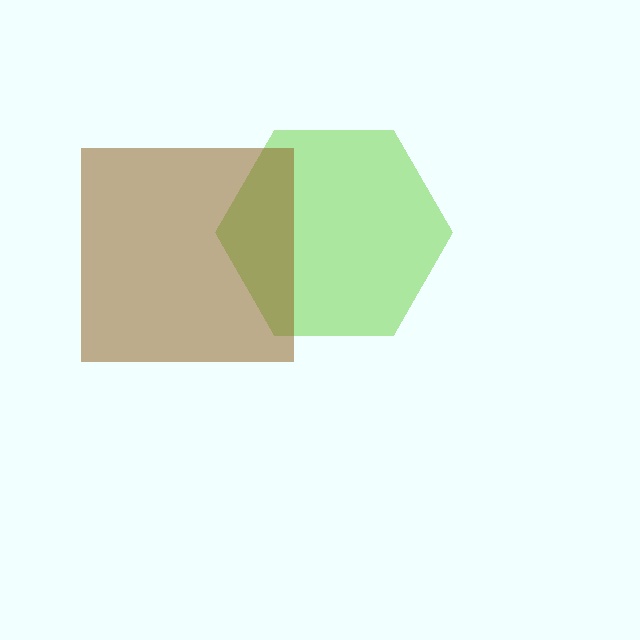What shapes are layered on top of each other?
The layered shapes are: a lime hexagon, a brown square.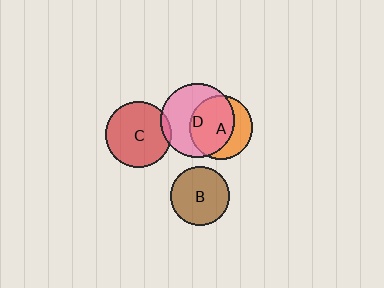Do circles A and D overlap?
Yes.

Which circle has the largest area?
Circle D (pink).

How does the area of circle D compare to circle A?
Approximately 1.4 times.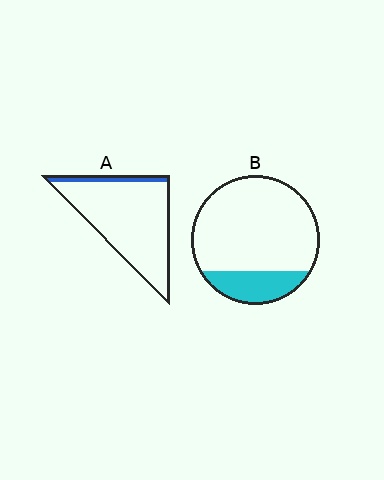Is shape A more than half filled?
No.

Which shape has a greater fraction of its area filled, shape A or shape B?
Shape B.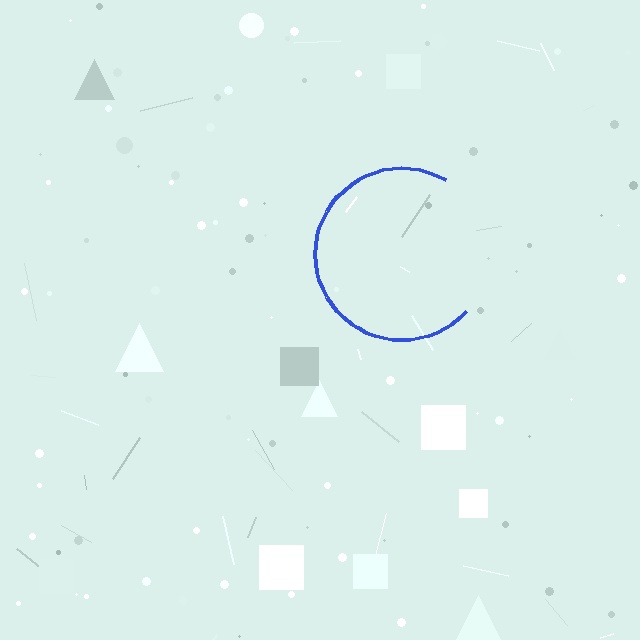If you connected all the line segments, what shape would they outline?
They would outline a circle.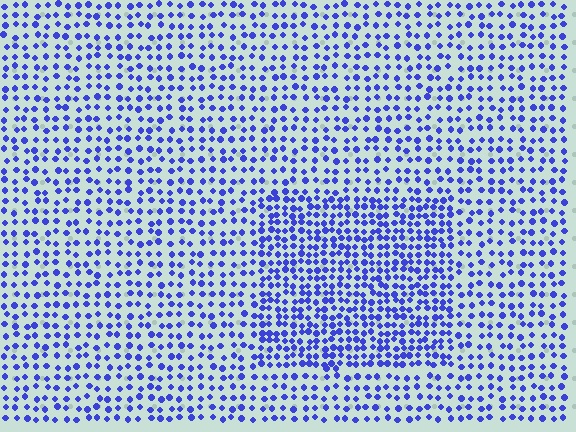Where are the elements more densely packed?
The elements are more densely packed inside the rectangle boundary.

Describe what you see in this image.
The image contains small blue elements arranged at two different densities. A rectangle-shaped region is visible where the elements are more densely packed than the surrounding area.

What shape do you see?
I see a rectangle.